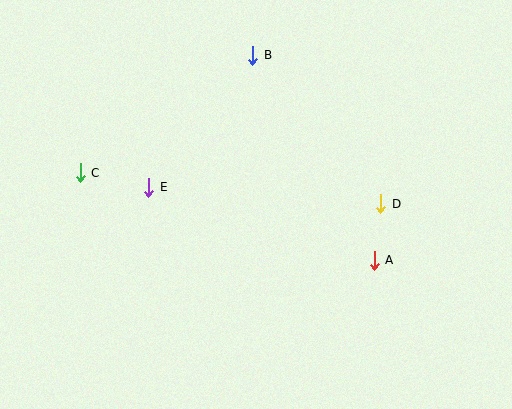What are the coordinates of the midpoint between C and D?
The midpoint between C and D is at (231, 188).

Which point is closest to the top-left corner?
Point C is closest to the top-left corner.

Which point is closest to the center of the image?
Point E at (149, 187) is closest to the center.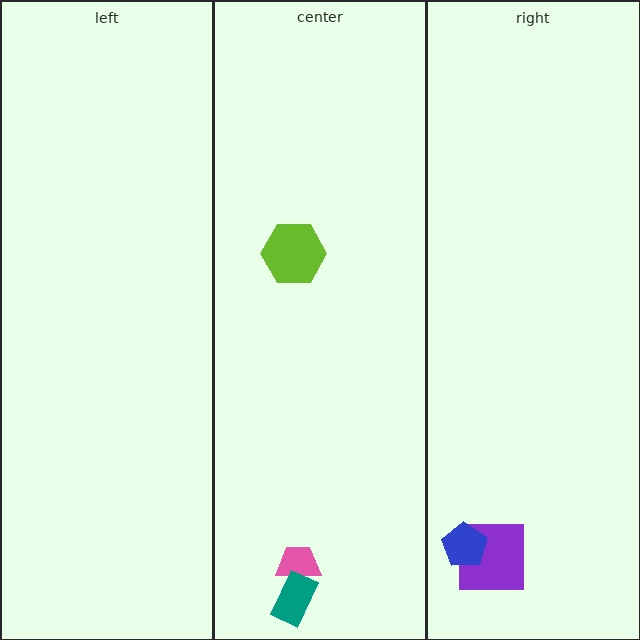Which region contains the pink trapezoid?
The center region.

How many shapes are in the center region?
3.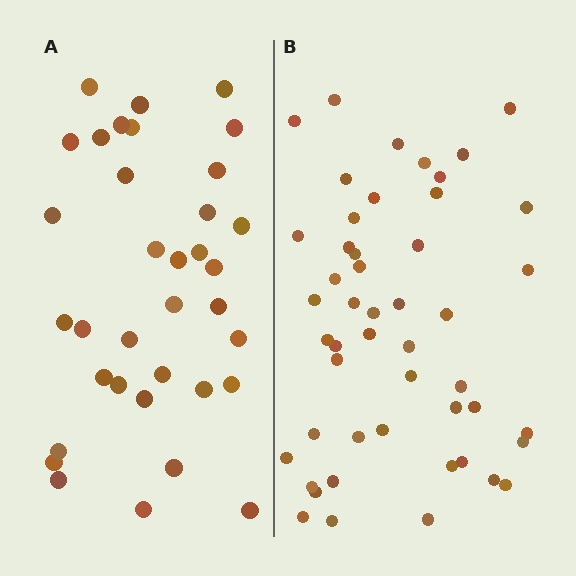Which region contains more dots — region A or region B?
Region B (the right region) has more dots.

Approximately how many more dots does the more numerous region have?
Region B has approximately 15 more dots than region A.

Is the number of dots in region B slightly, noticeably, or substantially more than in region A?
Region B has noticeably more, but not dramatically so. The ratio is roughly 1.4 to 1.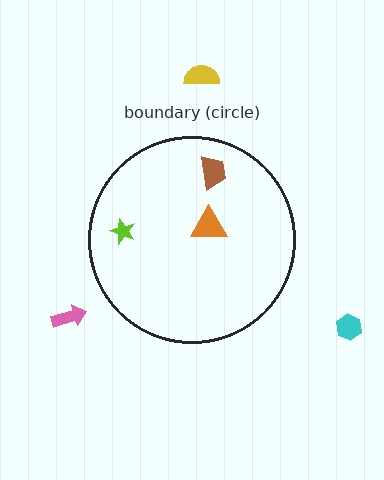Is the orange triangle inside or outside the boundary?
Inside.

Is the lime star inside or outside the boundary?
Inside.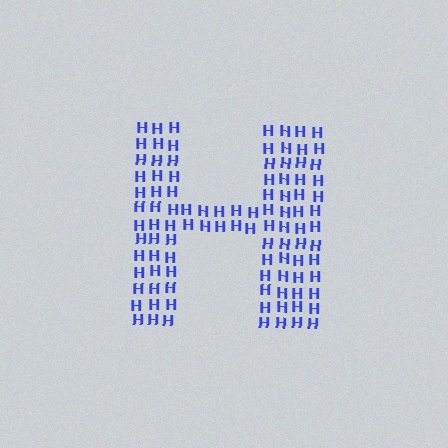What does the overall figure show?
The overall figure shows the letter H.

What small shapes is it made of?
It is made of small letter H's.